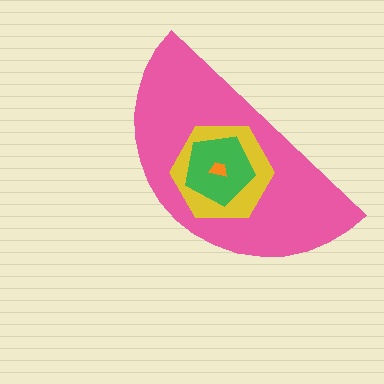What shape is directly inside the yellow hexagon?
The green pentagon.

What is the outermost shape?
The pink semicircle.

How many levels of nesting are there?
4.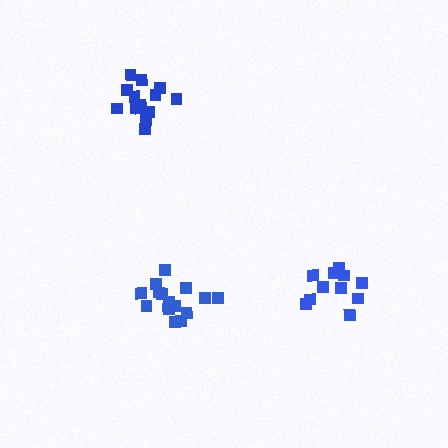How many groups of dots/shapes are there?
There are 3 groups.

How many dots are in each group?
Group 1: 16 dots, Group 2: 14 dots, Group 3: 11 dots (41 total).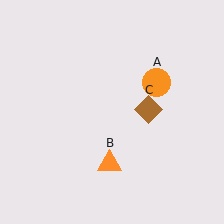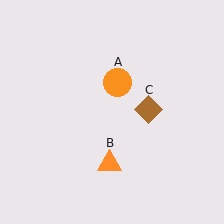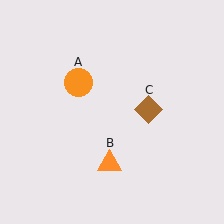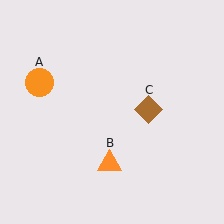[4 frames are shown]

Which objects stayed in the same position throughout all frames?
Orange triangle (object B) and brown diamond (object C) remained stationary.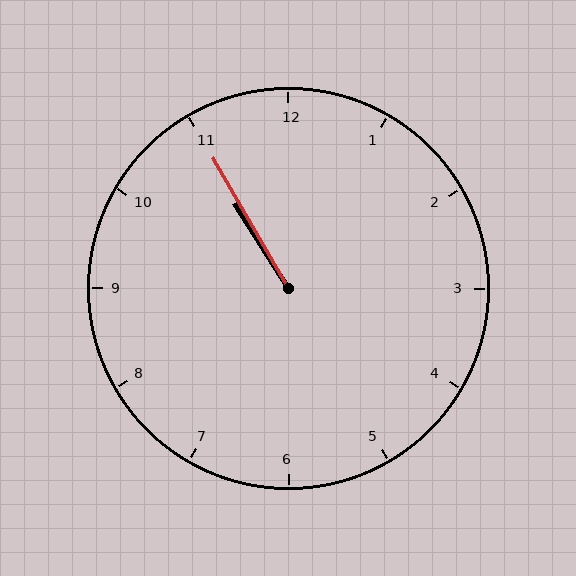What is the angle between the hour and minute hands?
Approximately 2 degrees.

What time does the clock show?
10:55.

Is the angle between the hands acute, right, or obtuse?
It is acute.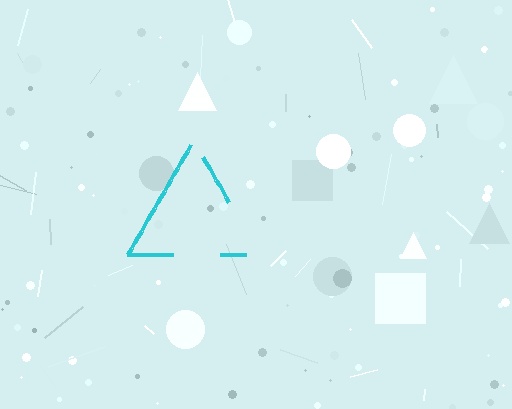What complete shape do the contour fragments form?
The contour fragments form a triangle.